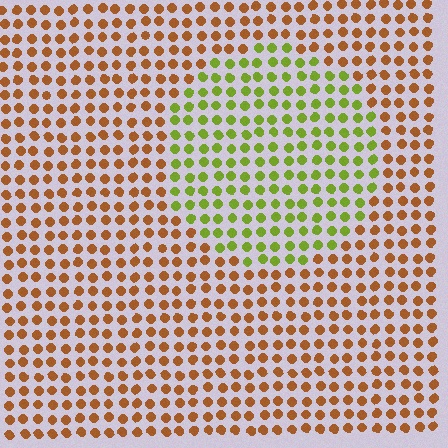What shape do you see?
I see a circle.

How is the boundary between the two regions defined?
The boundary is defined purely by a slight shift in hue (about 59 degrees). Spacing, size, and orientation are identical on both sides.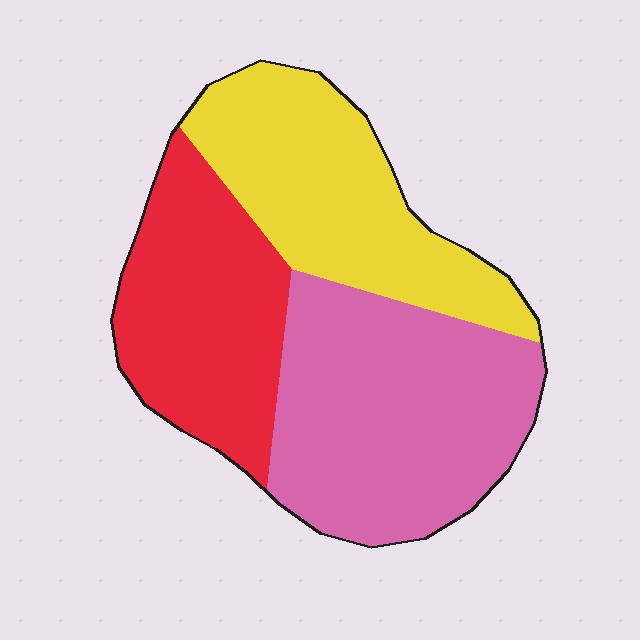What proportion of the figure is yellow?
Yellow covers roughly 30% of the figure.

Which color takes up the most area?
Pink, at roughly 40%.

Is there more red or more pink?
Pink.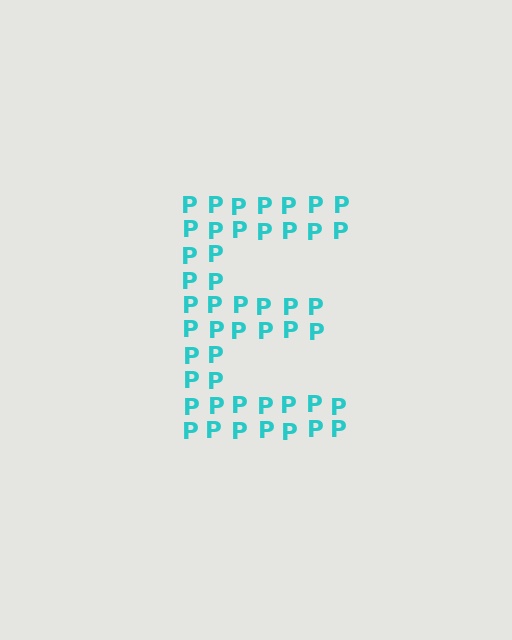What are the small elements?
The small elements are letter P's.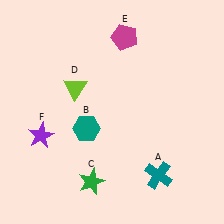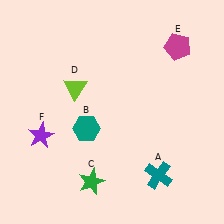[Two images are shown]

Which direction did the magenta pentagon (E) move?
The magenta pentagon (E) moved right.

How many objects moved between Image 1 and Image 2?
1 object moved between the two images.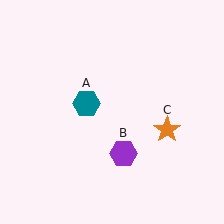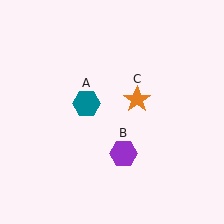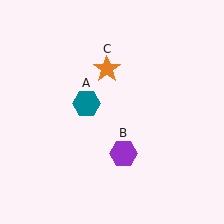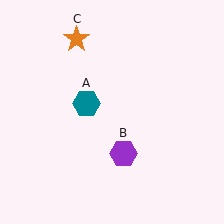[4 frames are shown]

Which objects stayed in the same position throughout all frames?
Teal hexagon (object A) and purple hexagon (object B) remained stationary.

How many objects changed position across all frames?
1 object changed position: orange star (object C).